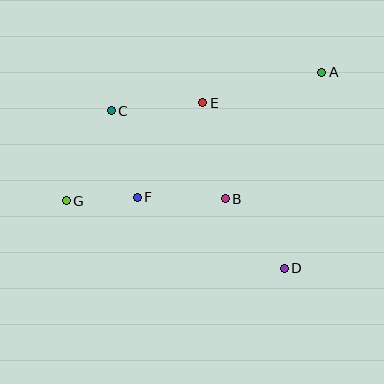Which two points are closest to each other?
Points F and G are closest to each other.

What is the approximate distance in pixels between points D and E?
The distance between D and E is approximately 185 pixels.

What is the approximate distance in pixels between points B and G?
The distance between B and G is approximately 159 pixels.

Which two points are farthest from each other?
Points A and G are farthest from each other.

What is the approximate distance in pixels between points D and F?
The distance between D and F is approximately 163 pixels.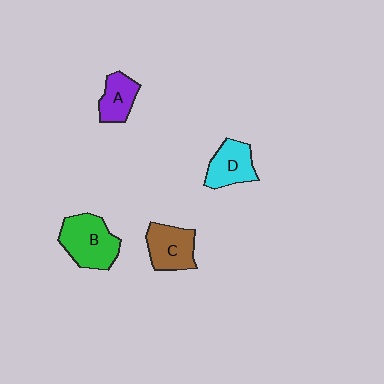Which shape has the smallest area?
Shape A (purple).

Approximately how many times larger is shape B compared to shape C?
Approximately 1.3 times.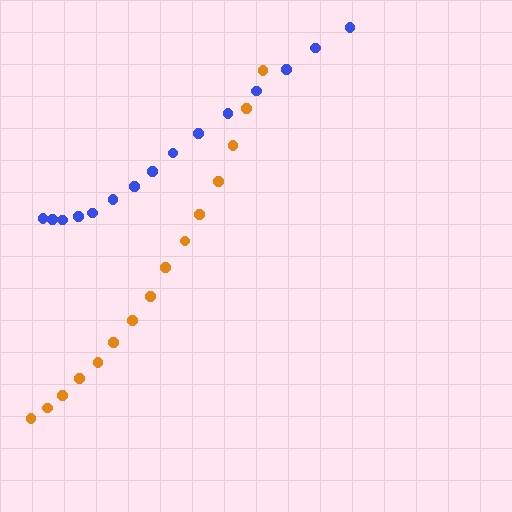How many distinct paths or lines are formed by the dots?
There are 2 distinct paths.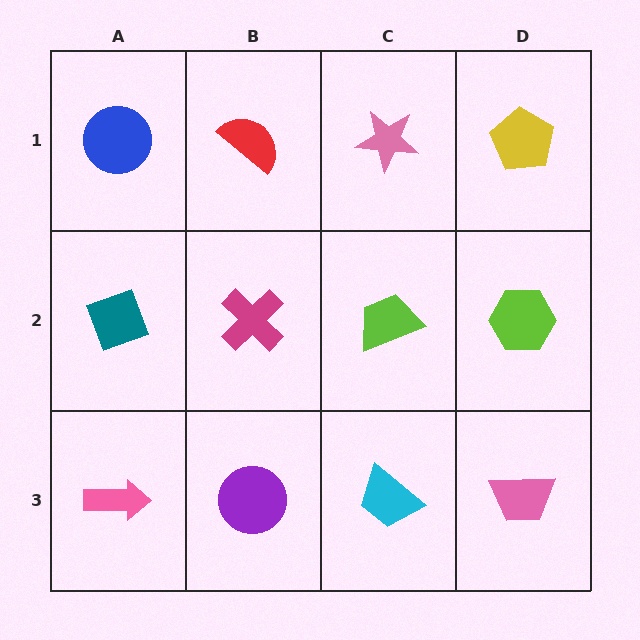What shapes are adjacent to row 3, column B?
A magenta cross (row 2, column B), a pink arrow (row 3, column A), a cyan trapezoid (row 3, column C).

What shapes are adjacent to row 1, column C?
A lime trapezoid (row 2, column C), a red semicircle (row 1, column B), a yellow pentagon (row 1, column D).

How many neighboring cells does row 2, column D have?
3.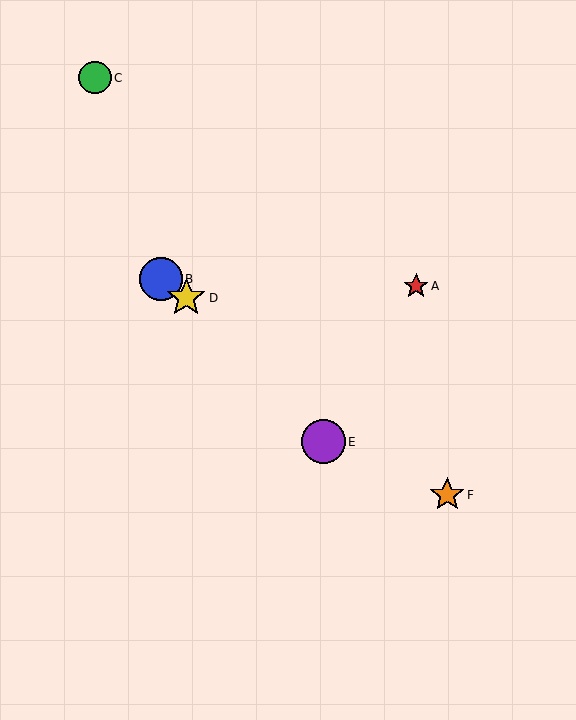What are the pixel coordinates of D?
Object D is at (186, 298).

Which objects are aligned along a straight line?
Objects B, D, F are aligned along a straight line.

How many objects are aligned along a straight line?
3 objects (B, D, F) are aligned along a straight line.